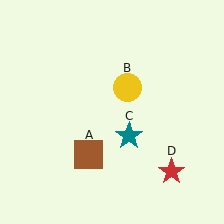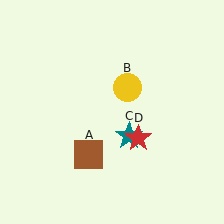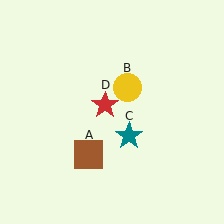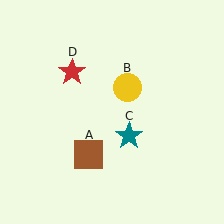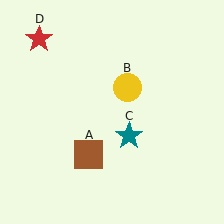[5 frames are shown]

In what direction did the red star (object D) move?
The red star (object D) moved up and to the left.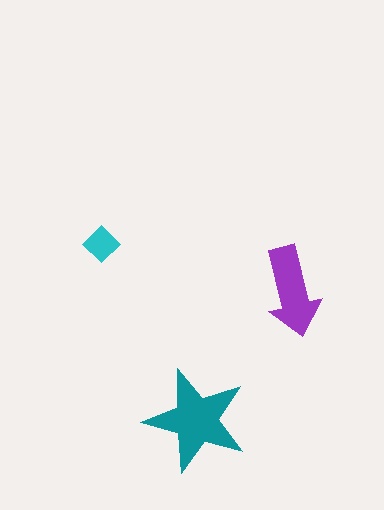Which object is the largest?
The teal star.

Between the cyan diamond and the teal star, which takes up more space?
The teal star.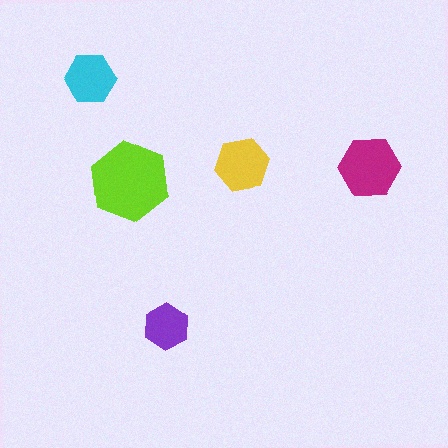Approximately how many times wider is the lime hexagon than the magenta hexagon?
About 1.5 times wider.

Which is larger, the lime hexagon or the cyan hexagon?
The lime one.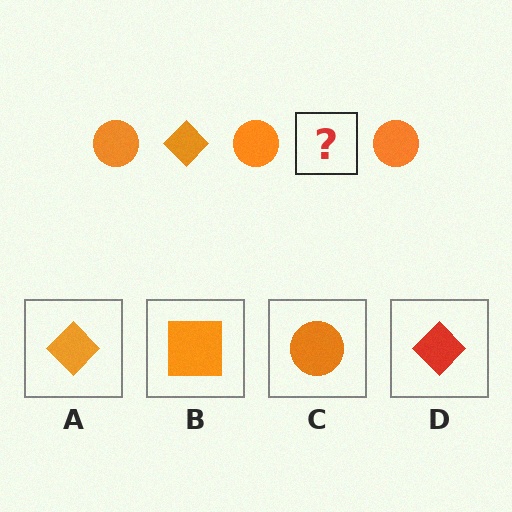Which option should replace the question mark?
Option A.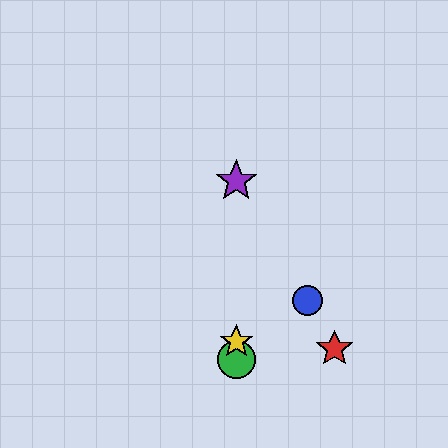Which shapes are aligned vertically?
The green circle, the yellow star, the purple star are aligned vertically.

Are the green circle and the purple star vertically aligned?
Yes, both are at x≈236.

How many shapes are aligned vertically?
3 shapes (the green circle, the yellow star, the purple star) are aligned vertically.